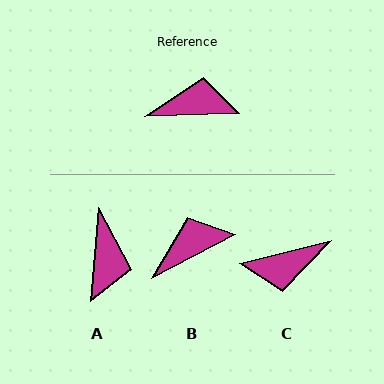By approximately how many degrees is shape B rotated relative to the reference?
Approximately 26 degrees counter-clockwise.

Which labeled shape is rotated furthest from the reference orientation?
C, about 168 degrees away.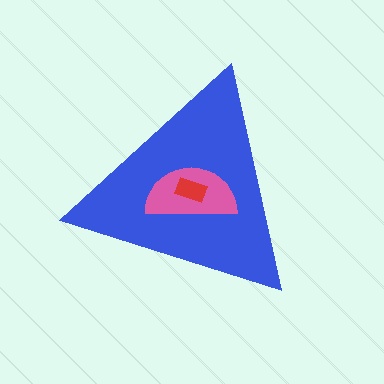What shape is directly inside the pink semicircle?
The red rectangle.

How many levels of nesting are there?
3.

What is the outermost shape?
The blue triangle.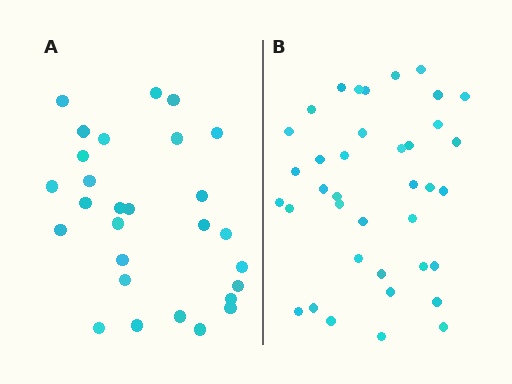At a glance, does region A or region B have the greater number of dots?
Region B (the right region) has more dots.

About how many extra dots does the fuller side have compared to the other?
Region B has roughly 10 or so more dots than region A.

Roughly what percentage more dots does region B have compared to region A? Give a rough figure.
About 35% more.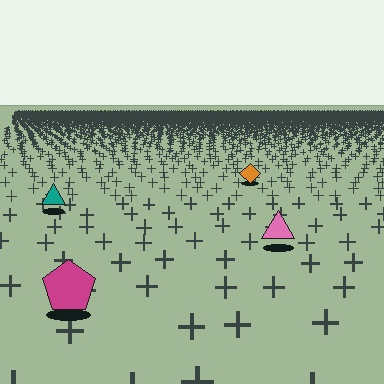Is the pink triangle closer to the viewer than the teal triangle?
Yes. The pink triangle is closer — you can tell from the texture gradient: the ground texture is coarser near it.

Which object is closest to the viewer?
The magenta pentagon is closest. The texture marks near it are larger and more spread out.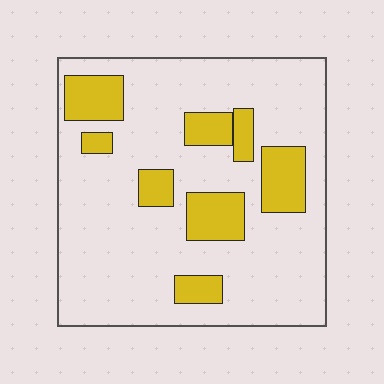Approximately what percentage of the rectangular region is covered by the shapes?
Approximately 20%.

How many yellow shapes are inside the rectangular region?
8.